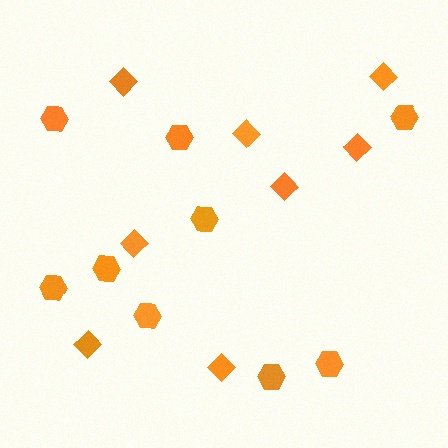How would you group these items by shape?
There are 2 groups: one group of hexagons (9) and one group of diamonds (8).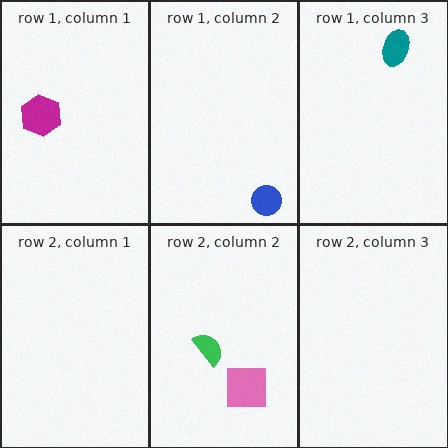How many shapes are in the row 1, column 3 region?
1.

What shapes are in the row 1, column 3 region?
The teal ellipse.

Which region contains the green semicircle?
The row 2, column 2 region.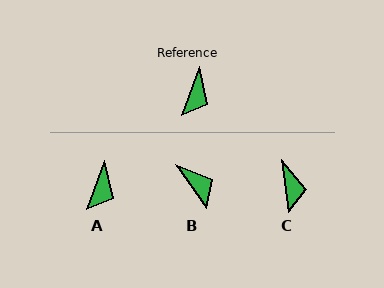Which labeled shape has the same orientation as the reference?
A.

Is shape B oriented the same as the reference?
No, it is off by about 55 degrees.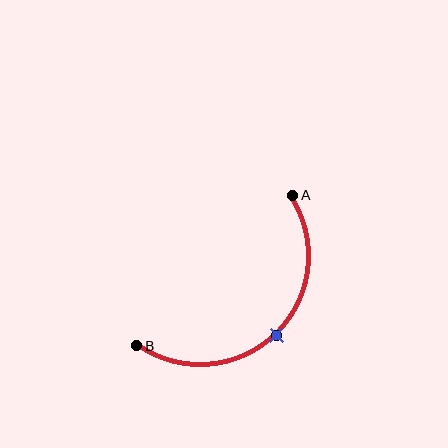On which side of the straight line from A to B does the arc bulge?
The arc bulges below and to the right of the straight line connecting A and B.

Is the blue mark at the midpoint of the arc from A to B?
Yes. The blue mark lies on the arc at equal arc-length from both A and B — it is the arc midpoint.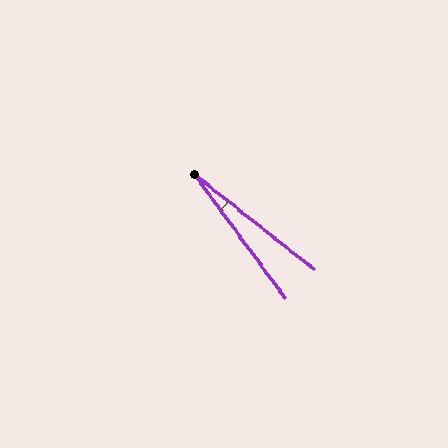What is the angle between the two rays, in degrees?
Approximately 15 degrees.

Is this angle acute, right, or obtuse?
It is acute.